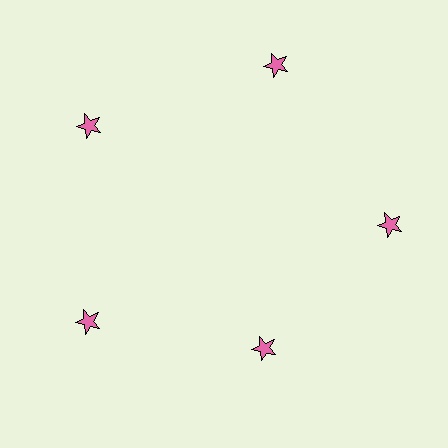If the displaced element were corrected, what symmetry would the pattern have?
It would have 5-fold rotational symmetry — the pattern would map onto itself every 72 degrees.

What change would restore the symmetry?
The symmetry would be restored by moving it outward, back onto the ring so that all 5 stars sit at equal angles and equal distance from the center.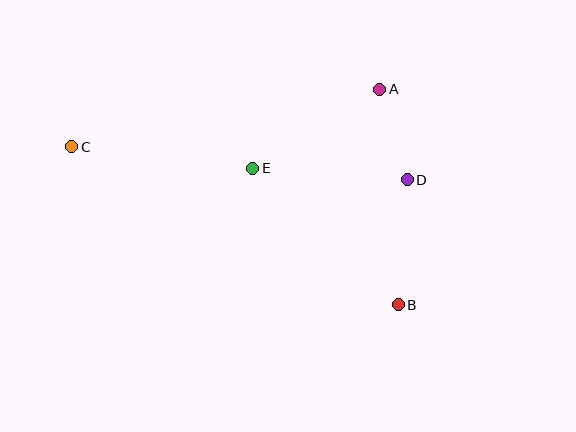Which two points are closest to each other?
Points A and D are closest to each other.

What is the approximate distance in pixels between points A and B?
The distance between A and B is approximately 217 pixels.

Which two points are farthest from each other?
Points B and C are farthest from each other.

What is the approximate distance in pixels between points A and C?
The distance between A and C is approximately 314 pixels.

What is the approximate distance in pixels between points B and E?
The distance between B and E is approximately 200 pixels.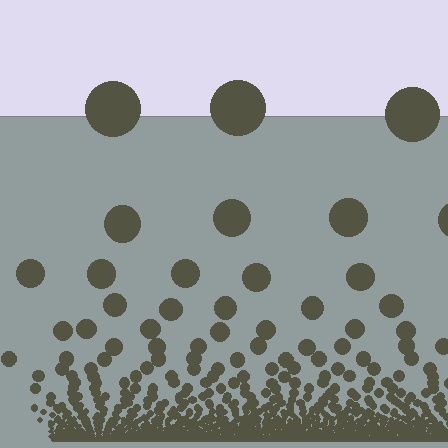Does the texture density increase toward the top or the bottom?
Density increases toward the bottom.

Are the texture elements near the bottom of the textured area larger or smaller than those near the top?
Smaller. The gradient is inverted — elements near the bottom are smaller and denser.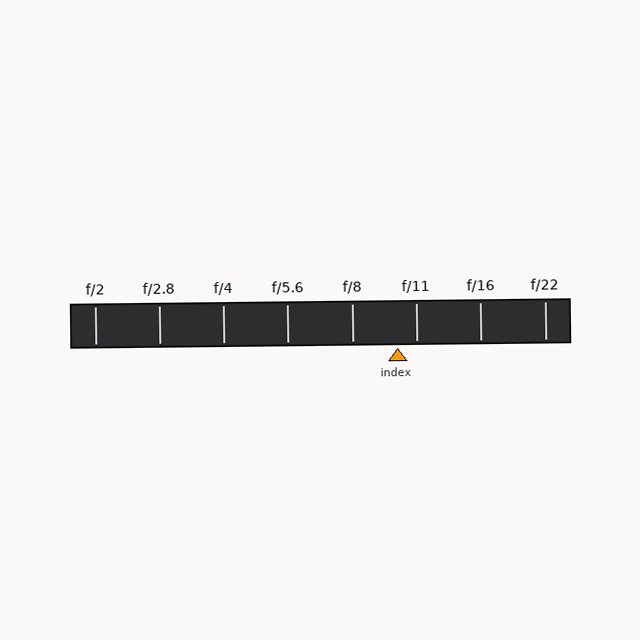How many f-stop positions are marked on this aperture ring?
There are 8 f-stop positions marked.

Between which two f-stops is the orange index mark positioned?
The index mark is between f/8 and f/11.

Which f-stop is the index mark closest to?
The index mark is closest to f/11.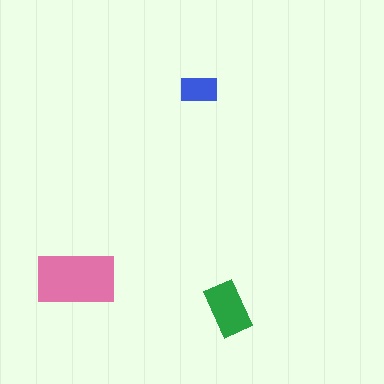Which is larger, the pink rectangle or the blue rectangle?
The pink one.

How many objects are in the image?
There are 3 objects in the image.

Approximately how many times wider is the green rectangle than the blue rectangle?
About 1.5 times wider.